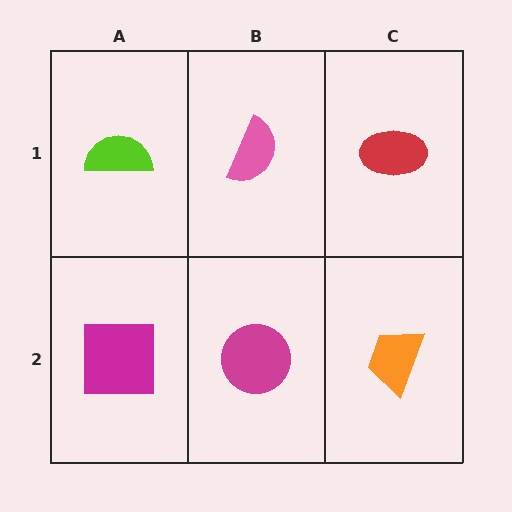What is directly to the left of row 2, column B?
A magenta square.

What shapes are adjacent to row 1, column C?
An orange trapezoid (row 2, column C), a pink semicircle (row 1, column B).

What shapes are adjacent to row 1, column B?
A magenta circle (row 2, column B), a lime semicircle (row 1, column A), a red ellipse (row 1, column C).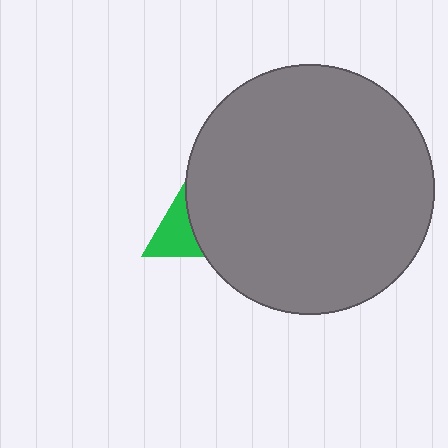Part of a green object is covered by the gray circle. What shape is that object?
It is a triangle.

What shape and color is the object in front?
The object in front is a gray circle.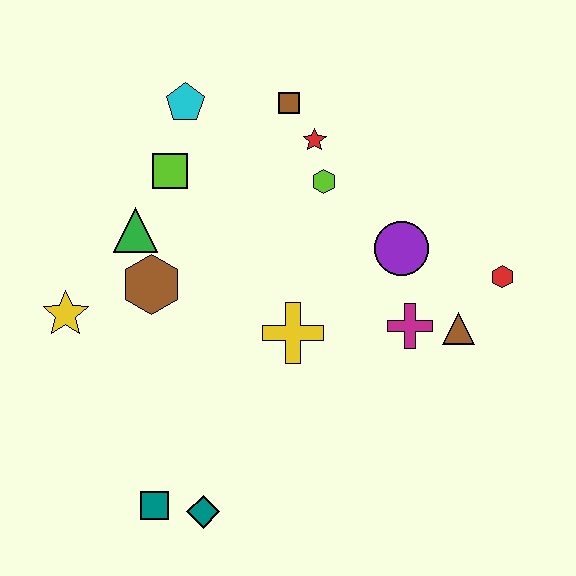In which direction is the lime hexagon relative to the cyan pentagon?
The lime hexagon is to the right of the cyan pentagon.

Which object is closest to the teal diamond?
The teal square is closest to the teal diamond.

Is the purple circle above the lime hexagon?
No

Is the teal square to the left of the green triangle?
No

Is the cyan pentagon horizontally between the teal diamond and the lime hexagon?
No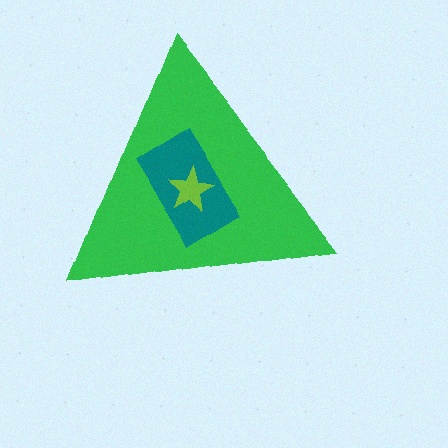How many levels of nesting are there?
3.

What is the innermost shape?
The lime star.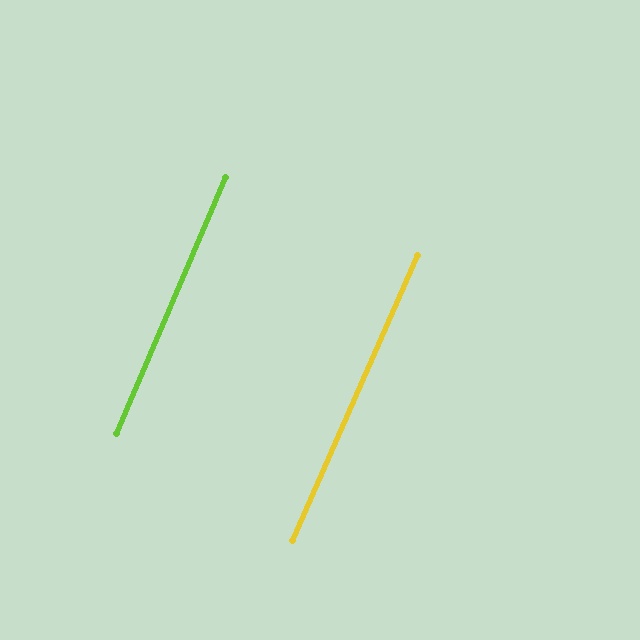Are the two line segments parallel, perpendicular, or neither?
Parallel — their directions differ by only 0.5°.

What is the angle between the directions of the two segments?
Approximately 0 degrees.